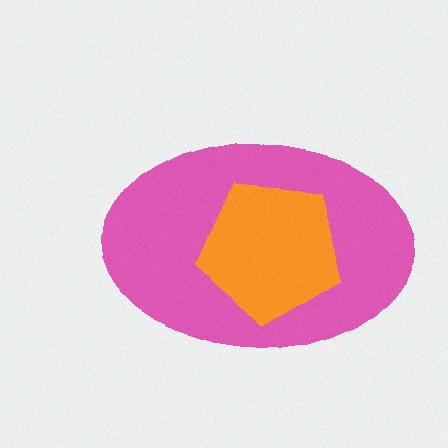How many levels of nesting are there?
2.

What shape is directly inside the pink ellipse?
The orange pentagon.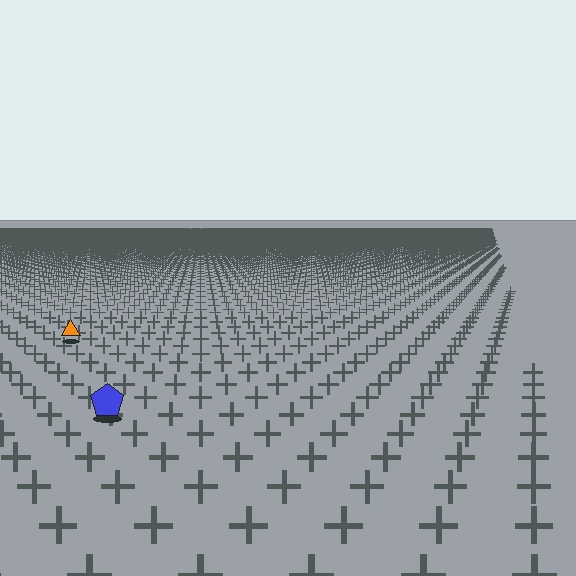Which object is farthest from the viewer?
The orange triangle is farthest from the viewer. It appears smaller and the ground texture around it is denser.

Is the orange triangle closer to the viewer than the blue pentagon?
No. The blue pentagon is closer — you can tell from the texture gradient: the ground texture is coarser near it.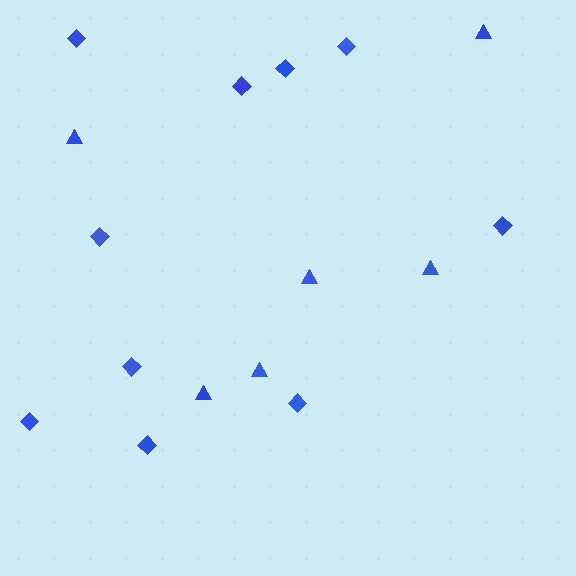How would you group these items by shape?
There are 2 groups: one group of triangles (6) and one group of diamonds (10).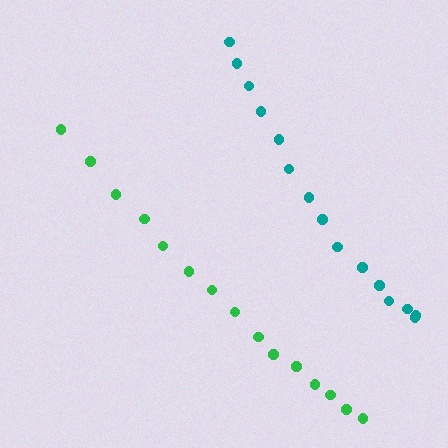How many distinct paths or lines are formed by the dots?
There are 2 distinct paths.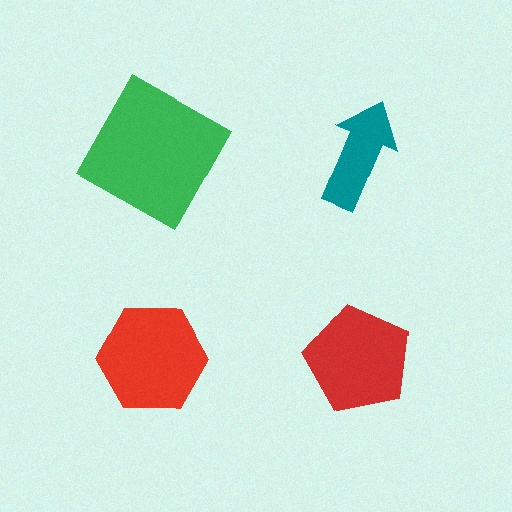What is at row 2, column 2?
A red pentagon.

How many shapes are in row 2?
2 shapes.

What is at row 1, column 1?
A green square.